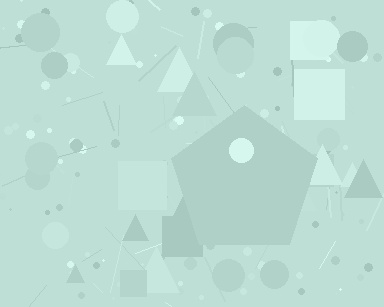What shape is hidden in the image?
A pentagon is hidden in the image.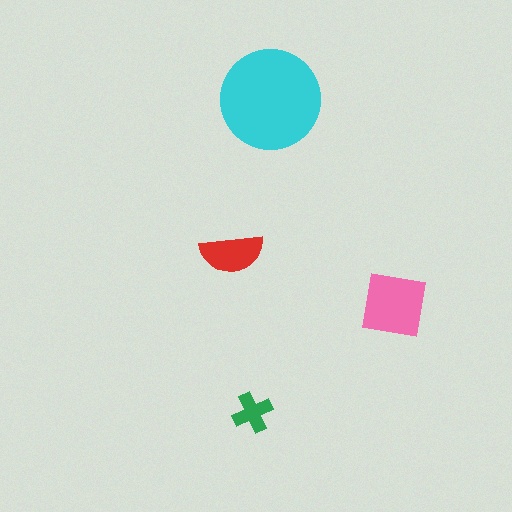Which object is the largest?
The cyan circle.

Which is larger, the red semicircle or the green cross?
The red semicircle.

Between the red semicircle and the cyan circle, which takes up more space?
The cyan circle.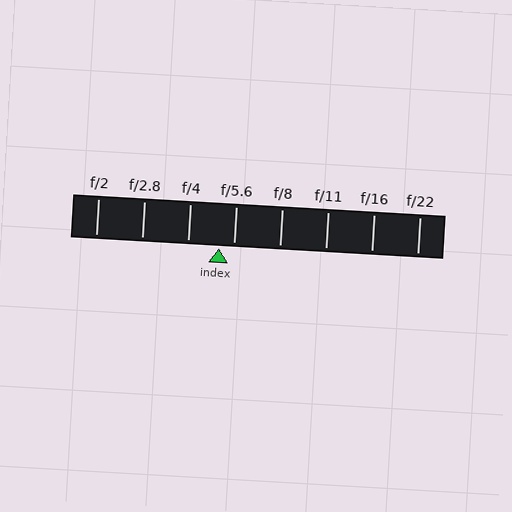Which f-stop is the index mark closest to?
The index mark is closest to f/5.6.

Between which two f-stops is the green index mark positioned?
The index mark is between f/4 and f/5.6.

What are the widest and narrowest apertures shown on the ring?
The widest aperture shown is f/2 and the narrowest is f/22.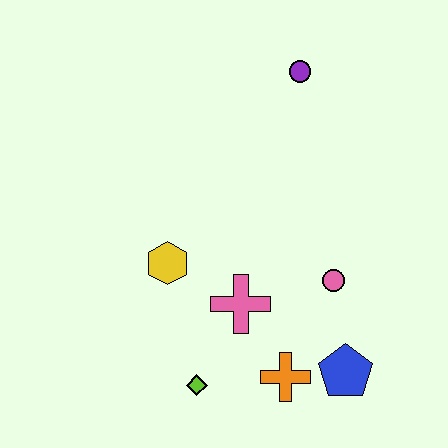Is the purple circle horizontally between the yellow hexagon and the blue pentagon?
Yes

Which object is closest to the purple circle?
The pink circle is closest to the purple circle.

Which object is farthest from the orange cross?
The purple circle is farthest from the orange cross.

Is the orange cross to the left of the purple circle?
Yes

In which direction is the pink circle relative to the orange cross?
The pink circle is above the orange cross.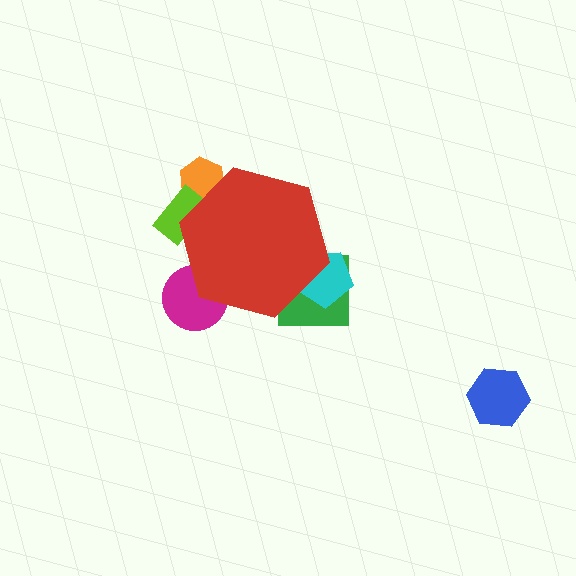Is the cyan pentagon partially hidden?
Yes, the cyan pentagon is partially hidden behind the red hexagon.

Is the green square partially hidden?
Yes, the green square is partially hidden behind the red hexagon.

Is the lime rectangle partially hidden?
Yes, the lime rectangle is partially hidden behind the red hexagon.